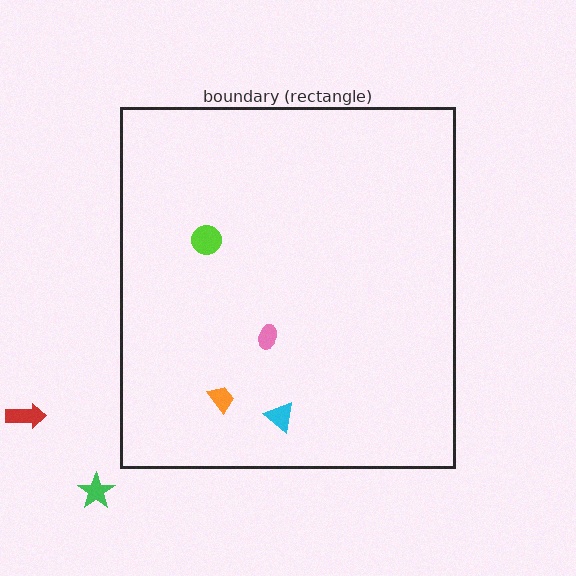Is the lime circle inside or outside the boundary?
Inside.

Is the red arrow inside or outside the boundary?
Outside.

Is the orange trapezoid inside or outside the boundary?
Inside.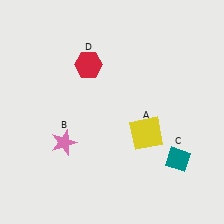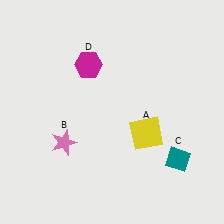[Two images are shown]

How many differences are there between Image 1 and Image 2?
There is 1 difference between the two images.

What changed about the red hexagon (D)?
In Image 1, D is red. In Image 2, it changed to magenta.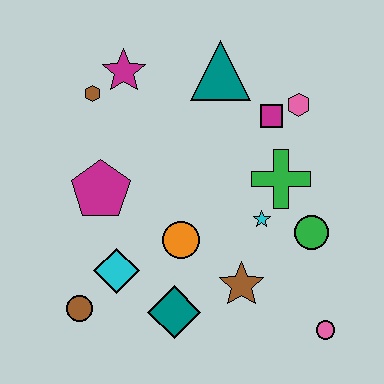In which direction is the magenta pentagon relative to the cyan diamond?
The magenta pentagon is above the cyan diamond.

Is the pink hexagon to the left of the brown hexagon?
No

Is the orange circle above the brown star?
Yes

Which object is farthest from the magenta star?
The pink circle is farthest from the magenta star.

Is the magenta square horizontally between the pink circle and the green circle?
No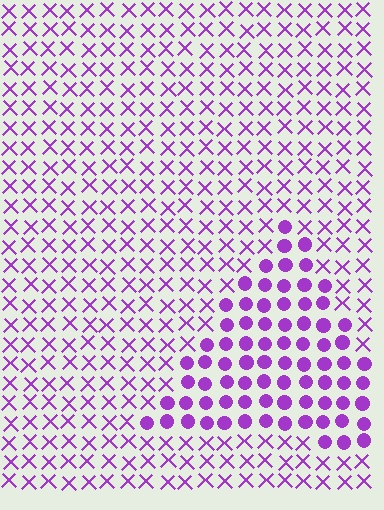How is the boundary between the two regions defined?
The boundary is defined by a change in element shape: circles inside vs. X marks outside. All elements share the same color and spacing.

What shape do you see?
I see a triangle.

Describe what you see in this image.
The image is filled with small purple elements arranged in a uniform grid. A triangle-shaped region contains circles, while the surrounding area contains X marks. The boundary is defined purely by the change in element shape.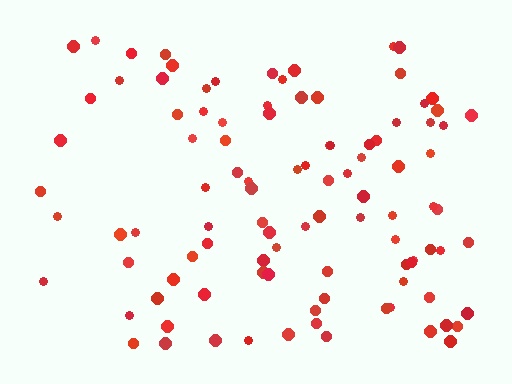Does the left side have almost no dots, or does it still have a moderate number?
Still a moderate number, just noticeably fewer than the right.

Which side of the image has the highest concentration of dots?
The right.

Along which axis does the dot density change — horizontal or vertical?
Horizontal.